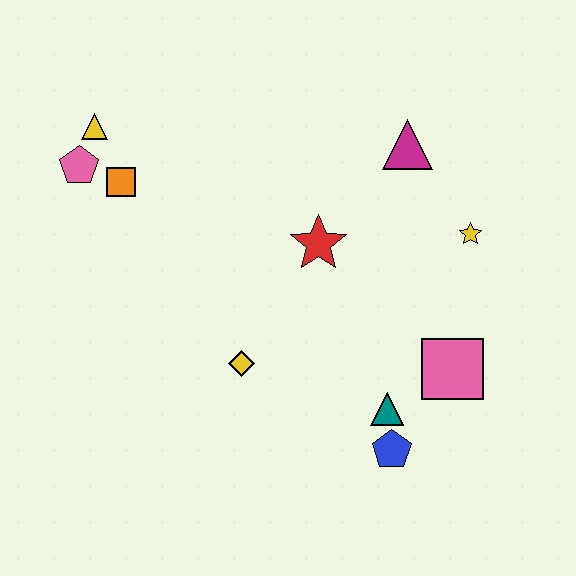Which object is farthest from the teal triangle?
The yellow triangle is farthest from the teal triangle.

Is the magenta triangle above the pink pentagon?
Yes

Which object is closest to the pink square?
The teal triangle is closest to the pink square.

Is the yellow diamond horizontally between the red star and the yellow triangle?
Yes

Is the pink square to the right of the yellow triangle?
Yes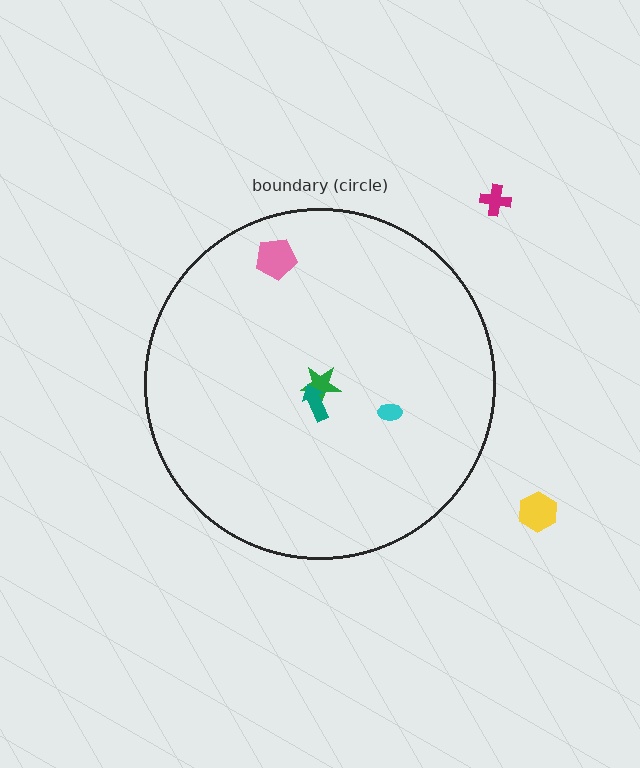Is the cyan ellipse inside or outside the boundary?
Inside.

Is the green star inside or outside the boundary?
Inside.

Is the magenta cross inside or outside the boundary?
Outside.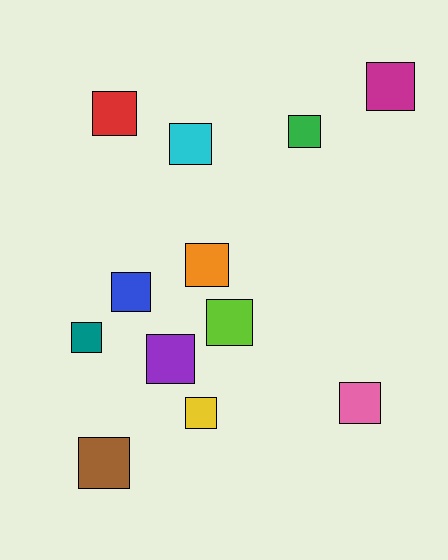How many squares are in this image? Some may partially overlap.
There are 12 squares.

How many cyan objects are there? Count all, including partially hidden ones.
There is 1 cyan object.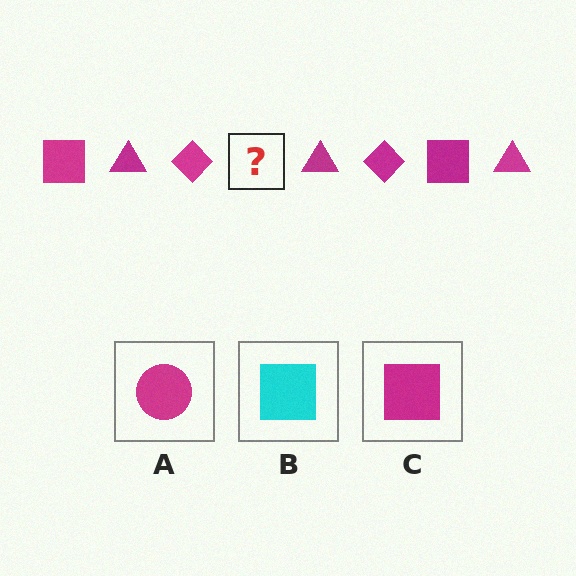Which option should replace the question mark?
Option C.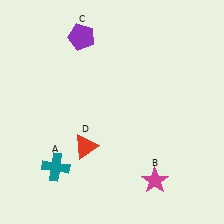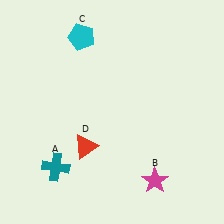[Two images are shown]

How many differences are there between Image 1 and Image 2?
There is 1 difference between the two images.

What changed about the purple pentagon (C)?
In Image 1, C is purple. In Image 2, it changed to cyan.